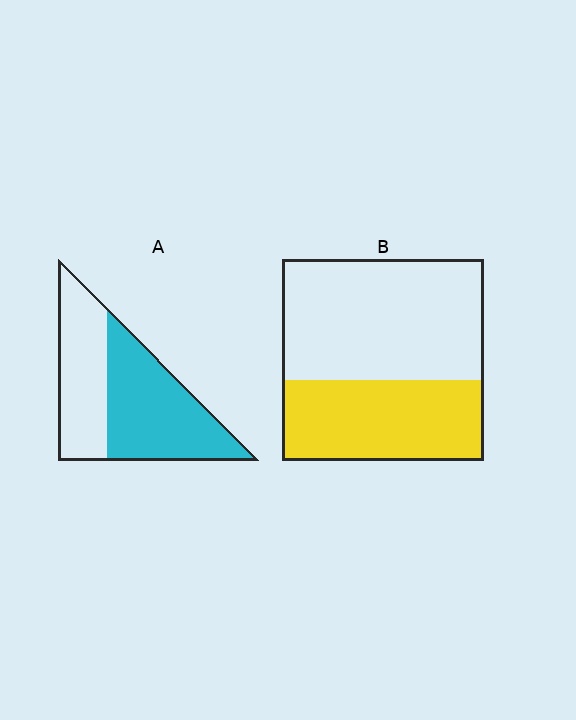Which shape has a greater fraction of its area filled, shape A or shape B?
Shape A.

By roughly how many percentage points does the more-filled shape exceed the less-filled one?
By roughly 15 percentage points (A over B).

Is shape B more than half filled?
No.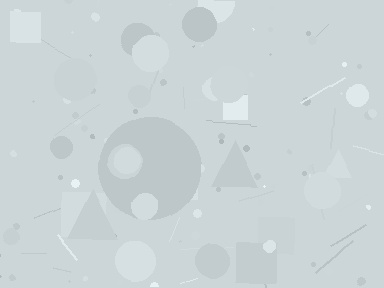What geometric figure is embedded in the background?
A circle is embedded in the background.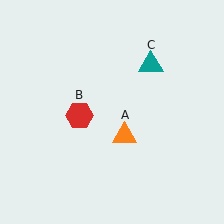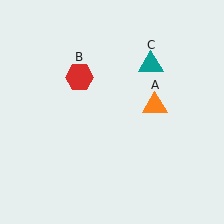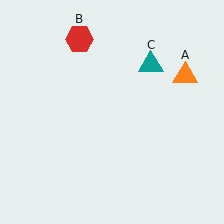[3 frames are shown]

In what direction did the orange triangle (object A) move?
The orange triangle (object A) moved up and to the right.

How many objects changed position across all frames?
2 objects changed position: orange triangle (object A), red hexagon (object B).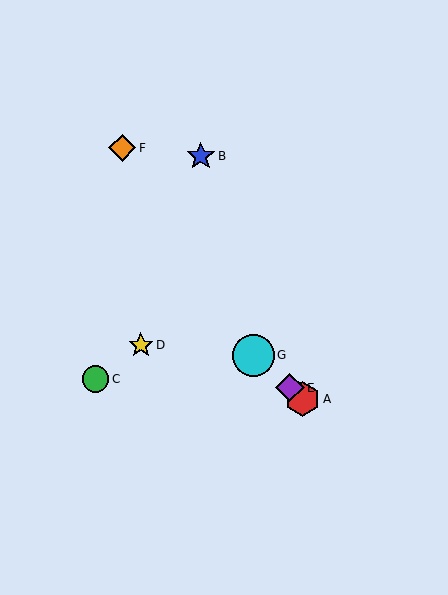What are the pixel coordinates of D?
Object D is at (141, 345).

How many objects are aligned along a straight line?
3 objects (A, E, G) are aligned along a straight line.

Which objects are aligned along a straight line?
Objects A, E, G are aligned along a straight line.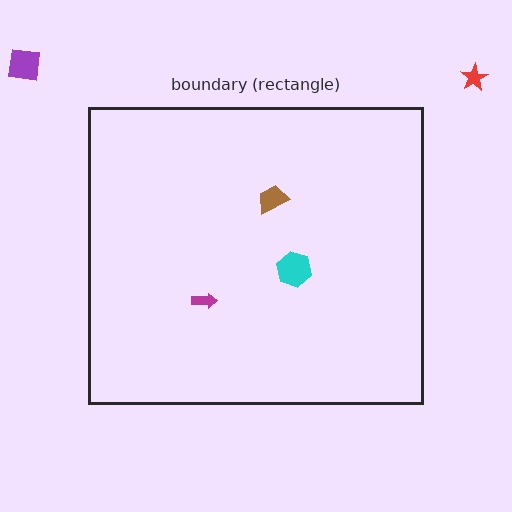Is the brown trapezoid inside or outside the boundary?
Inside.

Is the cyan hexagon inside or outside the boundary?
Inside.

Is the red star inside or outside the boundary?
Outside.